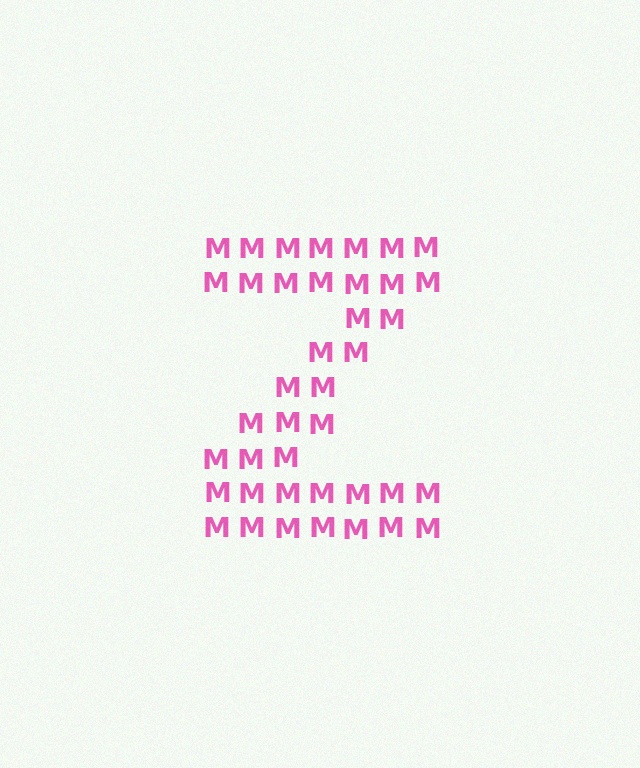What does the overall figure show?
The overall figure shows the letter Z.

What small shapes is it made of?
It is made of small letter M's.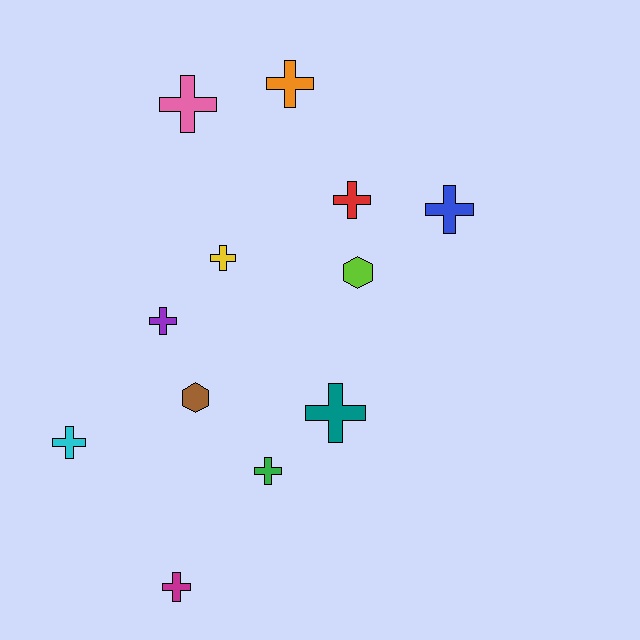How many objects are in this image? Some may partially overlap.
There are 12 objects.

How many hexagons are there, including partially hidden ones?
There are 2 hexagons.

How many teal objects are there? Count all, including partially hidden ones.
There is 1 teal object.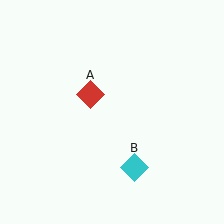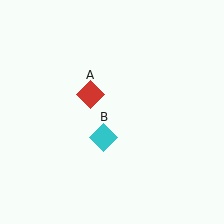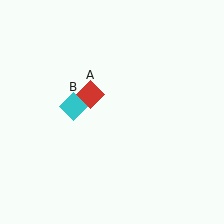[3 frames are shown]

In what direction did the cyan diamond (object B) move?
The cyan diamond (object B) moved up and to the left.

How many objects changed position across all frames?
1 object changed position: cyan diamond (object B).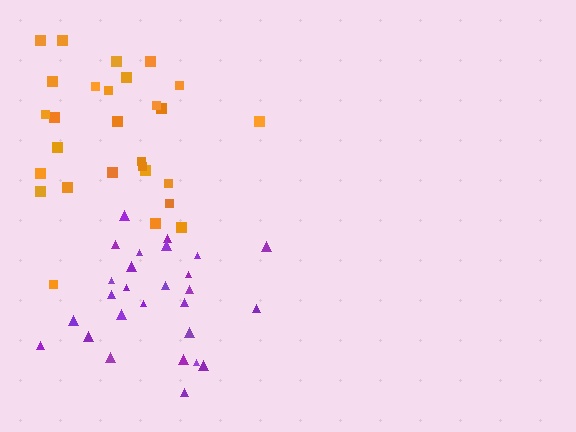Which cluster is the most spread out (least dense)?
Orange.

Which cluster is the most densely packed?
Purple.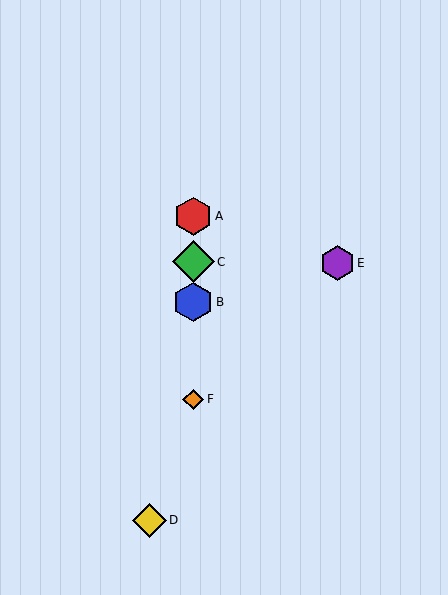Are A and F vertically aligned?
Yes, both are at x≈193.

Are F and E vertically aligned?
No, F is at x≈193 and E is at x≈337.